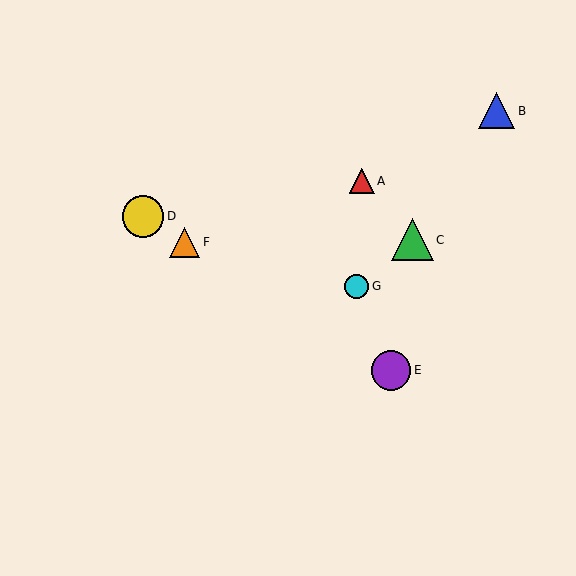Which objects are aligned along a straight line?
Objects D, E, F are aligned along a straight line.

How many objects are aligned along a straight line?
3 objects (D, E, F) are aligned along a straight line.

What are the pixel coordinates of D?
Object D is at (143, 216).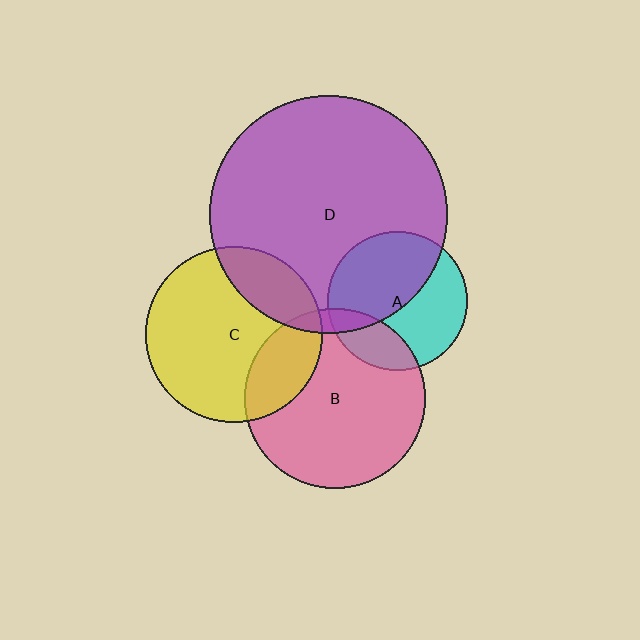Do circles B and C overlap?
Yes.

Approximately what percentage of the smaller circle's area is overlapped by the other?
Approximately 20%.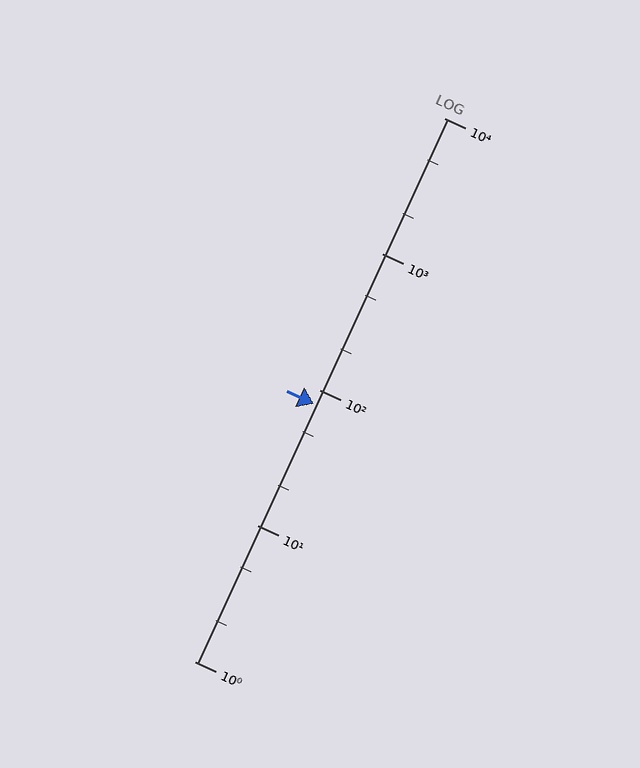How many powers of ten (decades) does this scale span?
The scale spans 4 decades, from 1 to 10000.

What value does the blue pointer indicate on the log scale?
The pointer indicates approximately 79.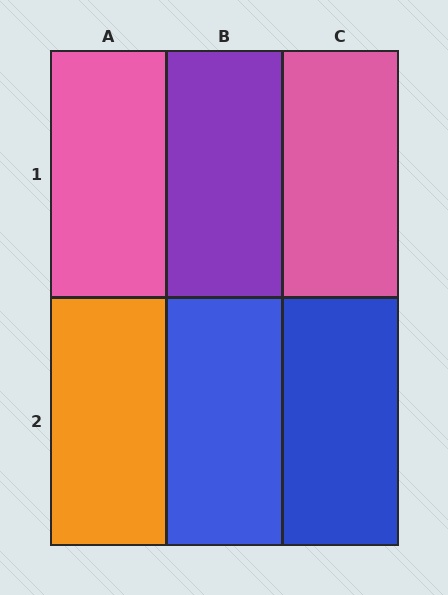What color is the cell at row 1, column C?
Pink.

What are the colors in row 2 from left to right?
Orange, blue, blue.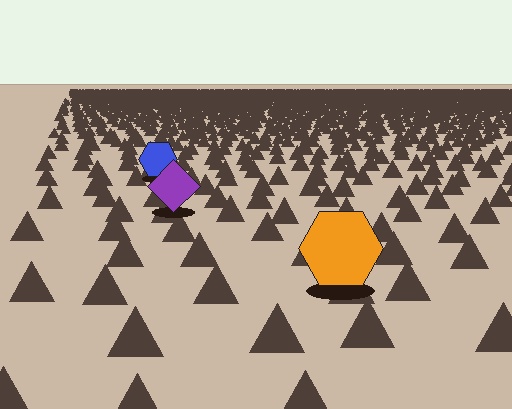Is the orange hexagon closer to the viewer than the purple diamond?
Yes. The orange hexagon is closer — you can tell from the texture gradient: the ground texture is coarser near it.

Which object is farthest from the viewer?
The blue hexagon is farthest from the viewer. It appears smaller and the ground texture around it is denser.